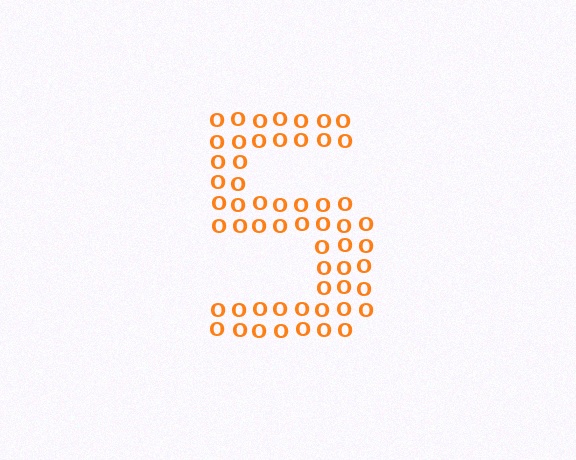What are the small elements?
The small elements are letter O's.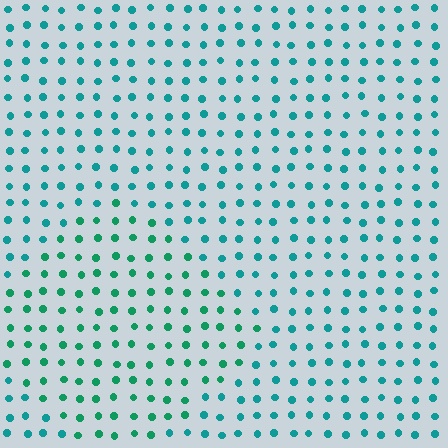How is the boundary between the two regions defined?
The boundary is defined purely by a slight shift in hue (about 25 degrees). Spacing, size, and orientation are identical on both sides.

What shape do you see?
I see a diamond.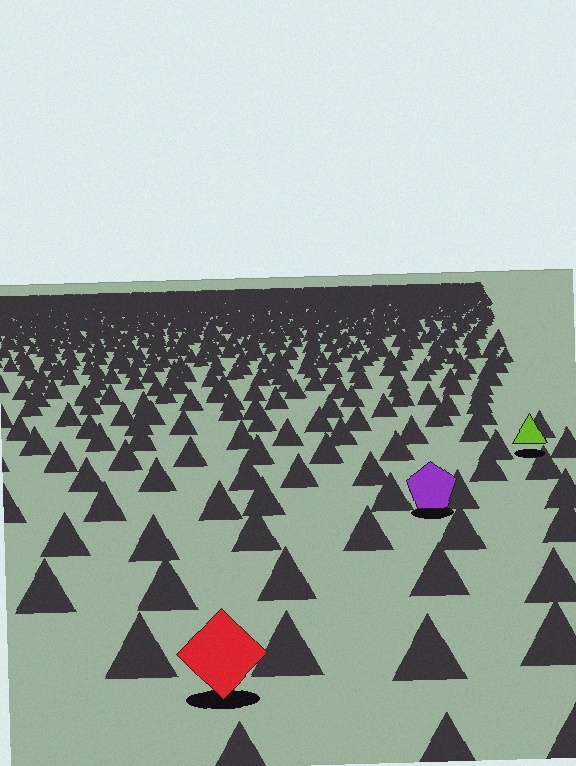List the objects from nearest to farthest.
From nearest to farthest: the red diamond, the purple pentagon, the lime triangle.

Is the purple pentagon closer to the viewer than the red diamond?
No. The red diamond is closer — you can tell from the texture gradient: the ground texture is coarser near it.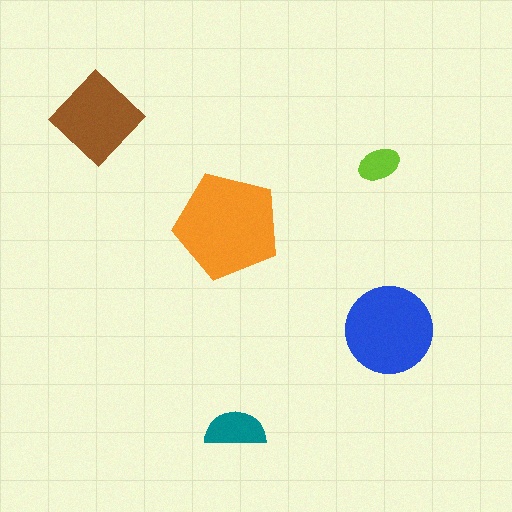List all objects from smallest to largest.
The lime ellipse, the teal semicircle, the brown diamond, the blue circle, the orange pentagon.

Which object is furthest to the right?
The blue circle is rightmost.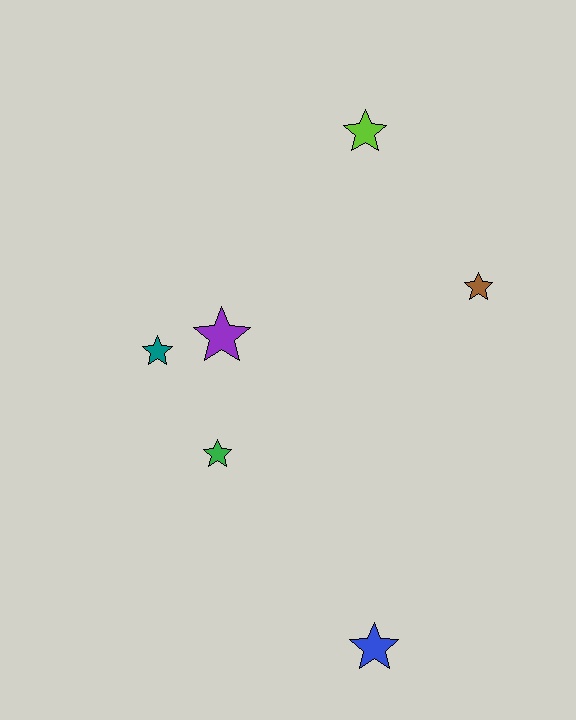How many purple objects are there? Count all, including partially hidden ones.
There is 1 purple object.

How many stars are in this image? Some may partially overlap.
There are 6 stars.